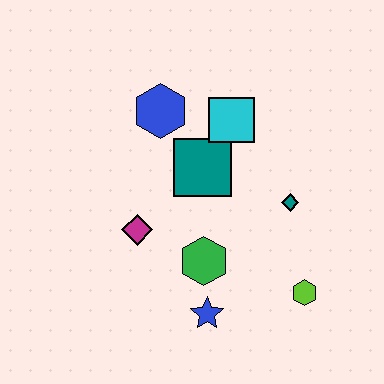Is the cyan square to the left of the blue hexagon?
No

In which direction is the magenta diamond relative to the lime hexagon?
The magenta diamond is to the left of the lime hexagon.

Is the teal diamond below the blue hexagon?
Yes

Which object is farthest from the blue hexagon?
The lime hexagon is farthest from the blue hexagon.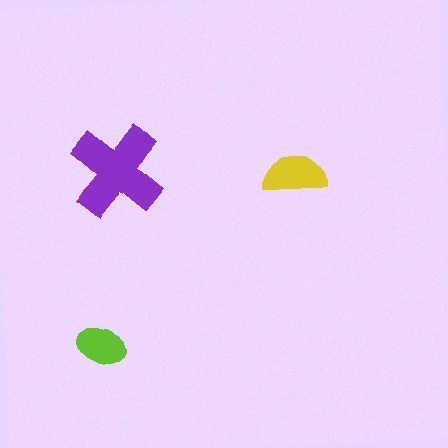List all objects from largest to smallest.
The purple cross, the yellow semicircle, the lime ellipse.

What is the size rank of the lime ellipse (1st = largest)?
3rd.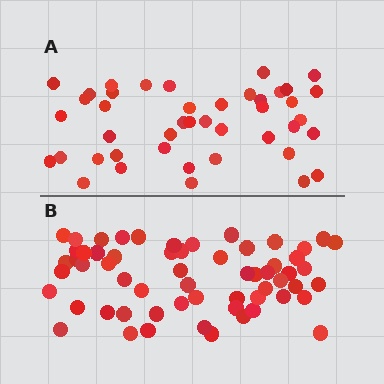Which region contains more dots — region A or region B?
Region B (the bottom region) has more dots.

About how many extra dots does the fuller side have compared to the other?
Region B has approximately 15 more dots than region A.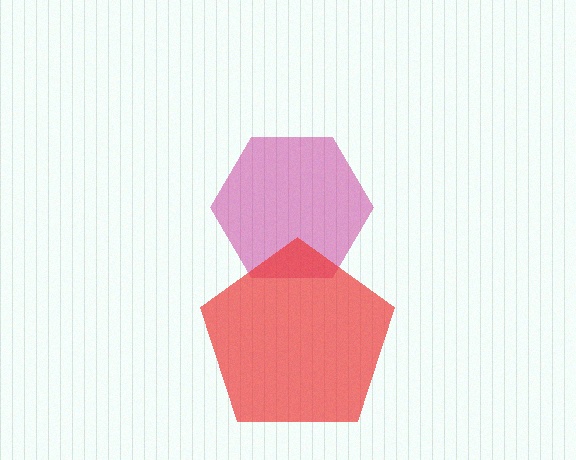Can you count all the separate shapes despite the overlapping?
Yes, there are 2 separate shapes.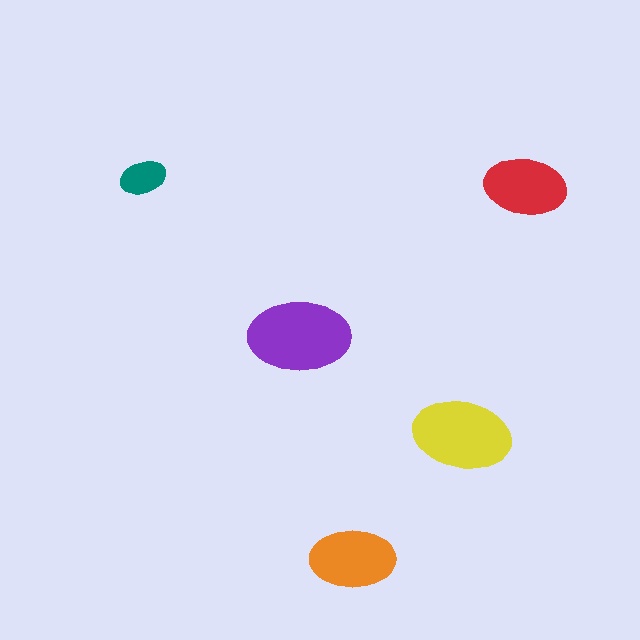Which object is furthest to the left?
The teal ellipse is leftmost.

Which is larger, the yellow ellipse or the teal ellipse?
The yellow one.